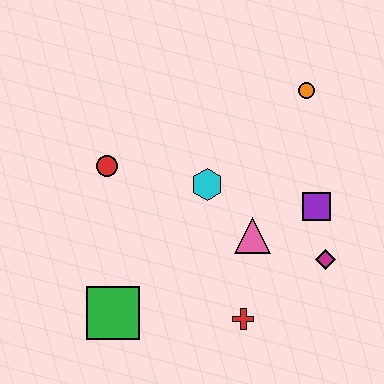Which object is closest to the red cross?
The pink triangle is closest to the red cross.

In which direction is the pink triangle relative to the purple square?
The pink triangle is to the left of the purple square.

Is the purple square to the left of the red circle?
No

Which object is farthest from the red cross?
The orange circle is farthest from the red cross.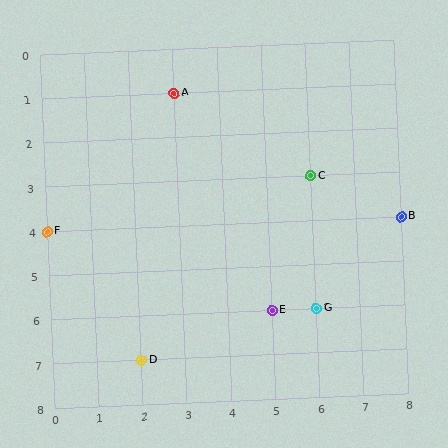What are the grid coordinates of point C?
Point C is at grid coordinates (6, 3).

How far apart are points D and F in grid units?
Points D and F are 2 columns and 3 rows apart (about 3.6 grid units diagonally).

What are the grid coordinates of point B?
Point B is at grid coordinates (8, 4).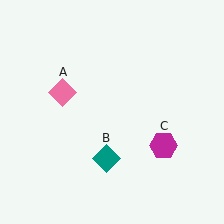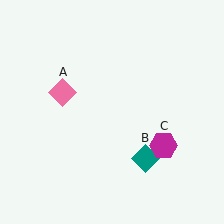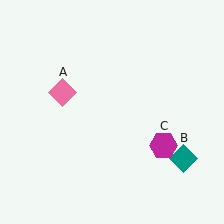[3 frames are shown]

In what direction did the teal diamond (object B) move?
The teal diamond (object B) moved right.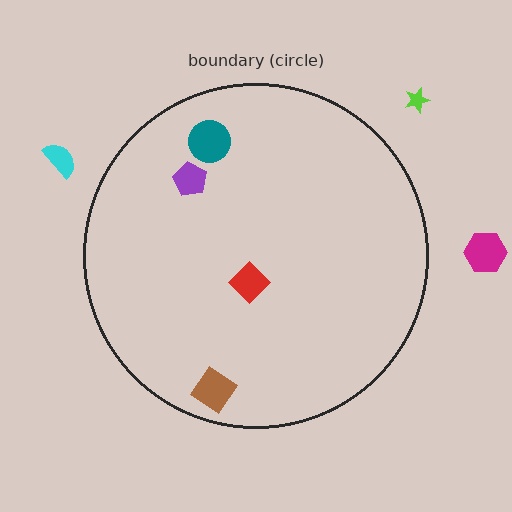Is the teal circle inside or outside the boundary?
Inside.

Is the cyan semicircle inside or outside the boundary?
Outside.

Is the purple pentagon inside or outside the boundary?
Inside.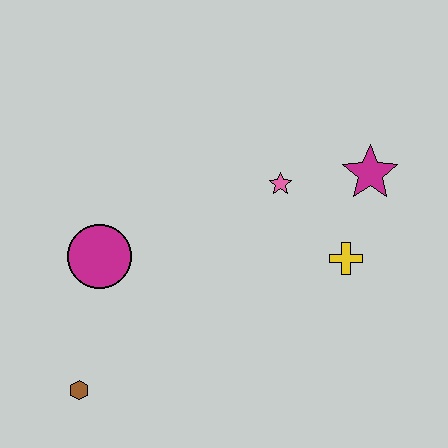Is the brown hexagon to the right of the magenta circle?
No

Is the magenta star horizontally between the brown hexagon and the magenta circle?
No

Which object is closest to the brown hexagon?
The magenta circle is closest to the brown hexagon.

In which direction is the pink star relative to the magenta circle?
The pink star is to the right of the magenta circle.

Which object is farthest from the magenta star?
The brown hexagon is farthest from the magenta star.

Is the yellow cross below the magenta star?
Yes